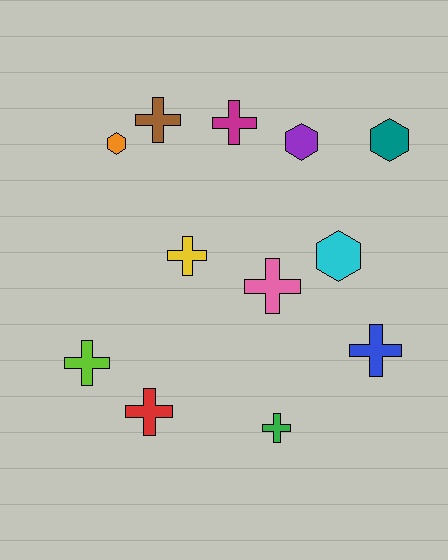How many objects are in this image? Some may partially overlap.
There are 12 objects.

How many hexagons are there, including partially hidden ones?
There are 4 hexagons.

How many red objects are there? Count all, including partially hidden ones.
There is 1 red object.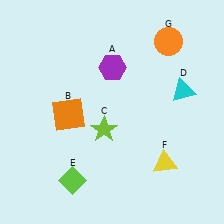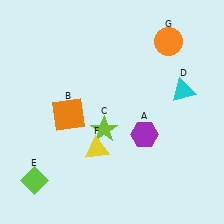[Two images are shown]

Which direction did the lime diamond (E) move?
The lime diamond (E) moved left.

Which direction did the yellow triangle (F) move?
The yellow triangle (F) moved left.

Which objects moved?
The objects that moved are: the purple hexagon (A), the lime diamond (E), the yellow triangle (F).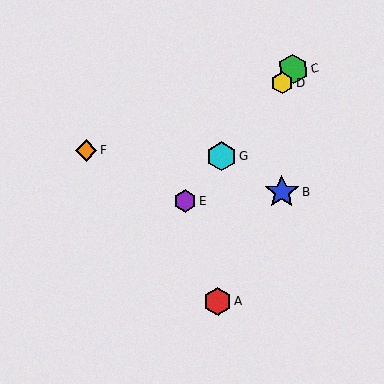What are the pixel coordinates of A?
Object A is at (218, 301).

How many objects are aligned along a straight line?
4 objects (C, D, E, G) are aligned along a straight line.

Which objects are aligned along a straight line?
Objects C, D, E, G are aligned along a straight line.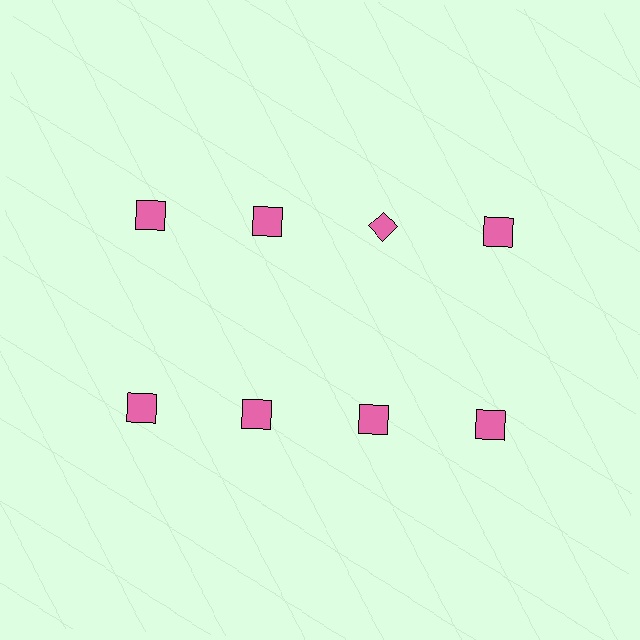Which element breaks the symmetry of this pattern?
The pink diamond in the top row, center column breaks the symmetry. All other shapes are pink squares.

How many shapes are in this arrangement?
There are 8 shapes arranged in a grid pattern.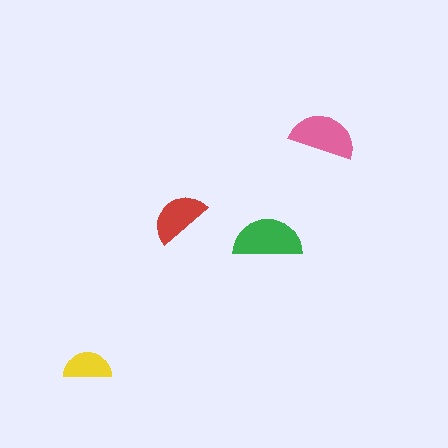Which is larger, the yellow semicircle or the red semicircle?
The red one.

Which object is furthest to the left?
The yellow semicircle is leftmost.